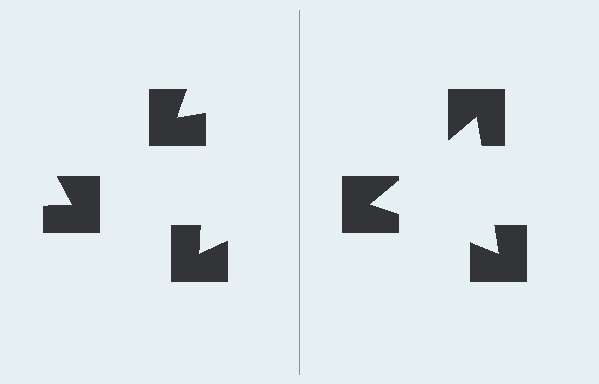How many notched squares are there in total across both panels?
6 — 3 on each side.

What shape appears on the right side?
An illusory triangle.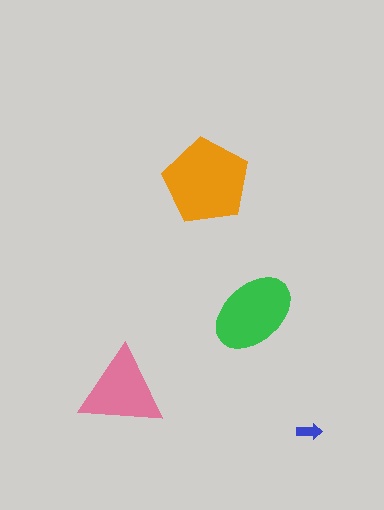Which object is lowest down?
The blue arrow is bottommost.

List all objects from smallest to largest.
The blue arrow, the pink triangle, the green ellipse, the orange pentagon.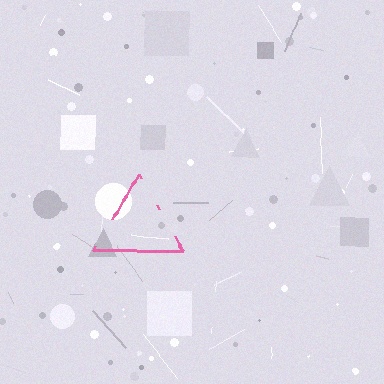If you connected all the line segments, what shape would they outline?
They would outline a triangle.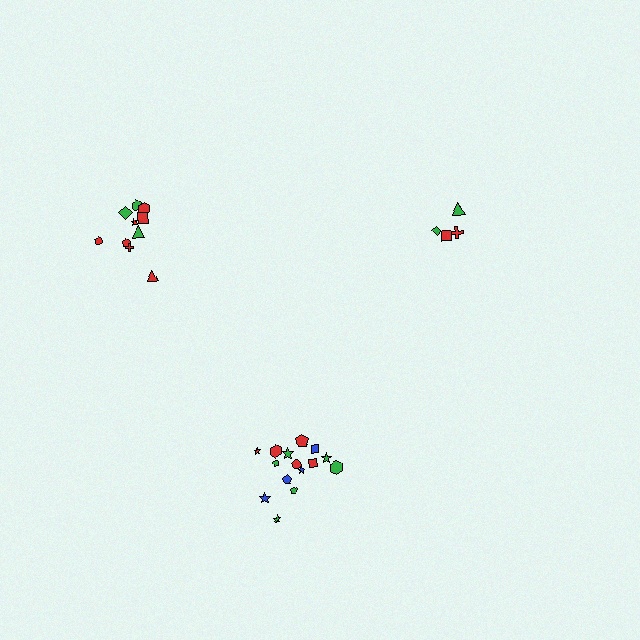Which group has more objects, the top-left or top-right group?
The top-left group.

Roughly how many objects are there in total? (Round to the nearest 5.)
Roughly 30 objects in total.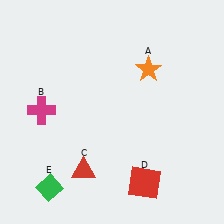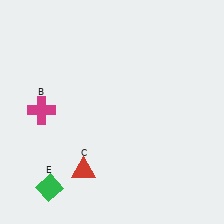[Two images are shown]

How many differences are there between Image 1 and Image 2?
There are 2 differences between the two images.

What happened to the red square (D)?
The red square (D) was removed in Image 2. It was in the bottom-right area of Image 1.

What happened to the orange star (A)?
The orange star (A) was removed in Image 2. It was in the top-right area of Image 1.